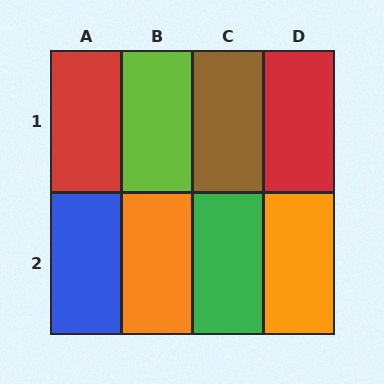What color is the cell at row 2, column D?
Orange.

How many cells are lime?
1 cell is lime.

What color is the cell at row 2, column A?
Blue.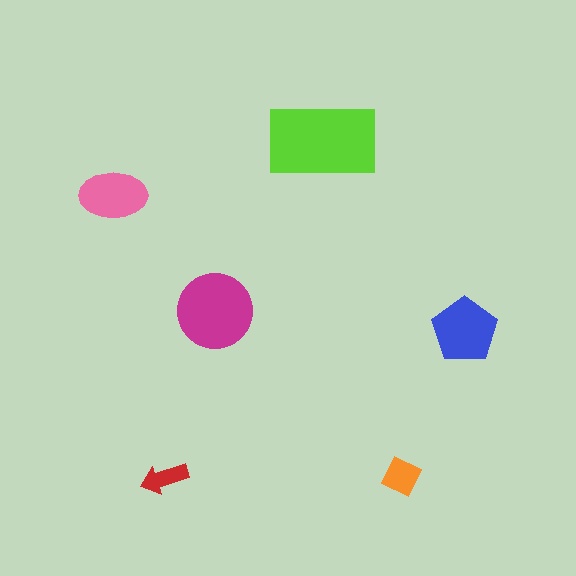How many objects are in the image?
There are 6 objects in the image.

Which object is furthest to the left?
The pink ellipse is leftmost.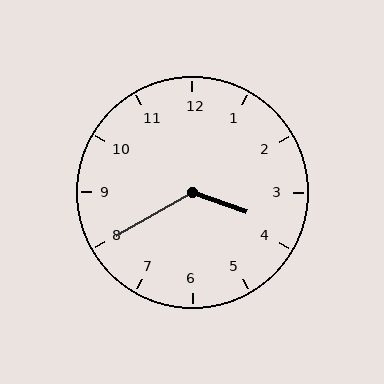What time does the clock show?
3:40.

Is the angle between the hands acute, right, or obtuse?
It is obtuse.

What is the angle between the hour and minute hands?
Approximately 130 degrees.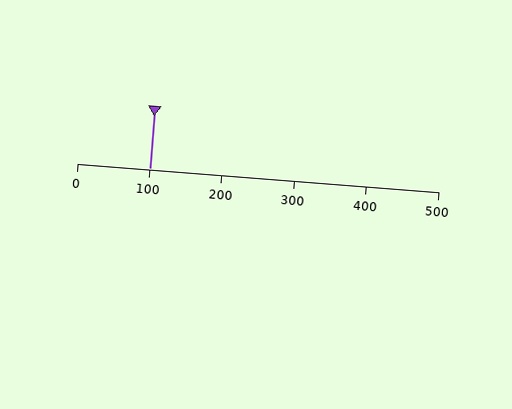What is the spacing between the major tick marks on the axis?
The major ticks are spaced 100 apart.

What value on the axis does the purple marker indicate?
The marker indicates approximately 100.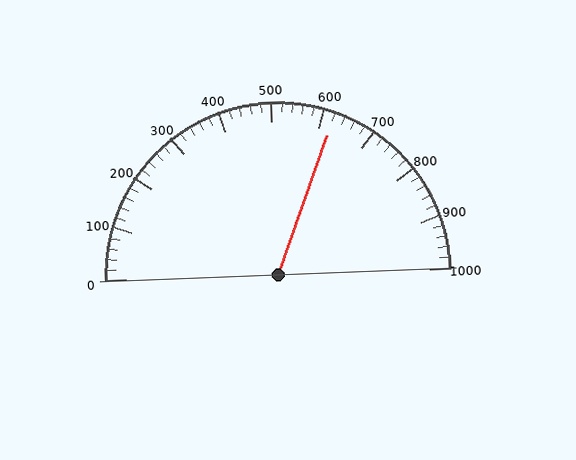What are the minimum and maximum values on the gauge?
The gauge ranges from 0 to 1000.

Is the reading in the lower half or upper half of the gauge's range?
The reading is in the upper half of the range (0 to 1000).